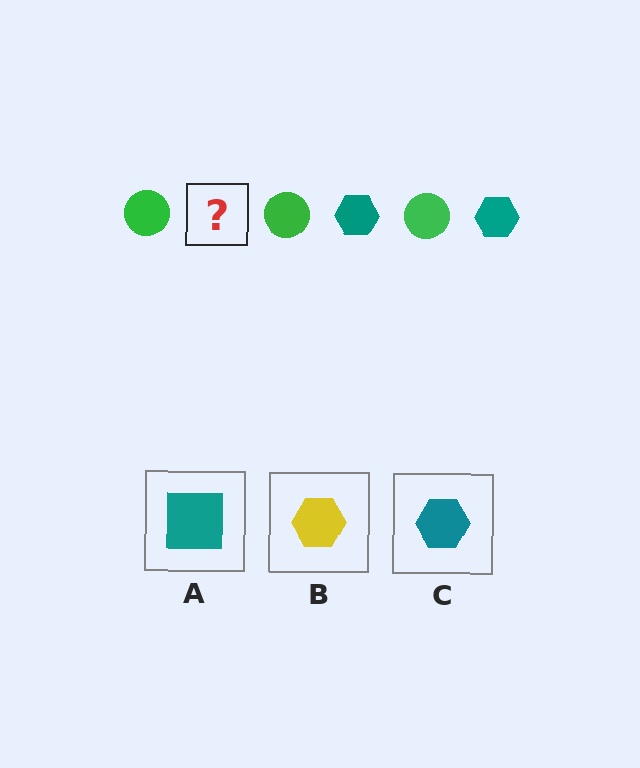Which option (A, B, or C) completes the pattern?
C.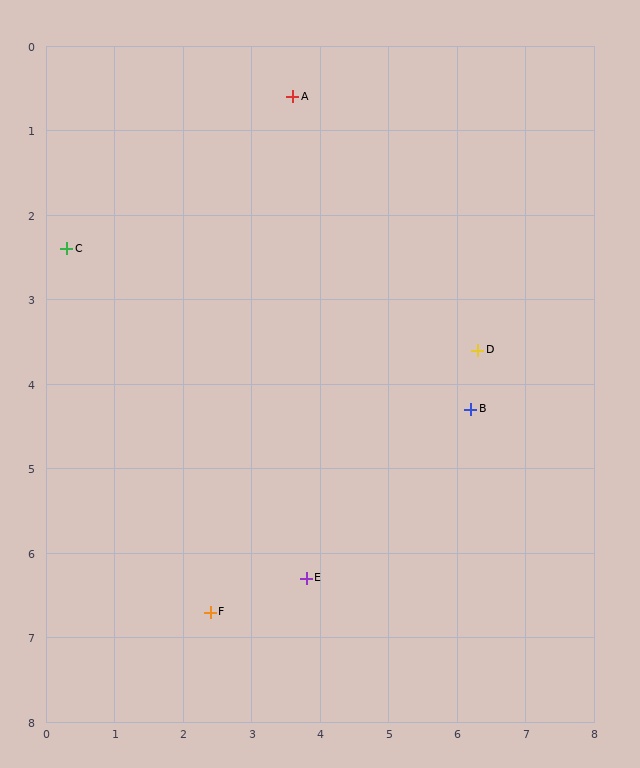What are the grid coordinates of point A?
Point A is at approximately (3.6, 0.6).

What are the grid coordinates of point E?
Point E is at approximately (3.8, 6.3).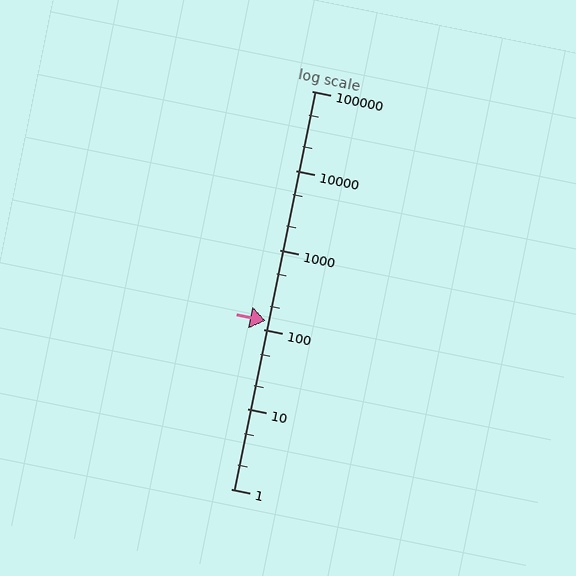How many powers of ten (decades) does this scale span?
The scale spans 5 decades, from 1 to 100000.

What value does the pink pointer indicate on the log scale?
The pointer indicates approximately 130.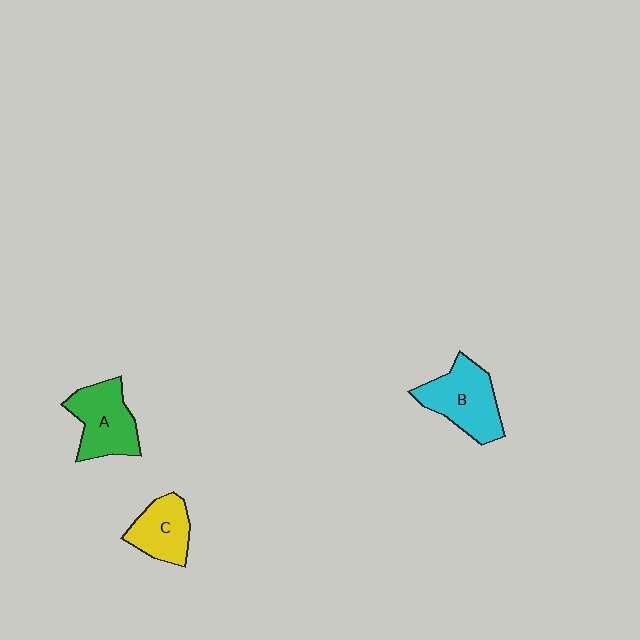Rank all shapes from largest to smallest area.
From largest to smallest: B (cyan), A (green), C (yellow).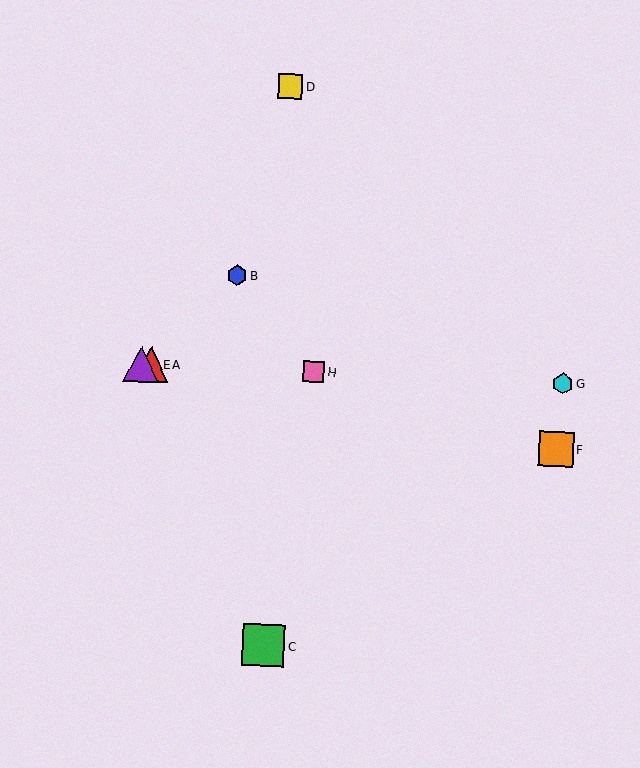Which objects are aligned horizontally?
Objects A, E, G, H are aligned horizontally.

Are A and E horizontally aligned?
Yes, both are at y≈364.